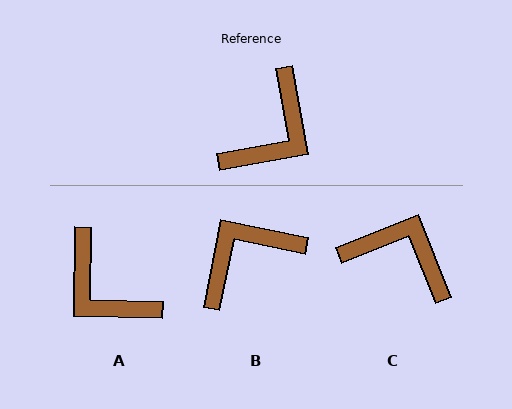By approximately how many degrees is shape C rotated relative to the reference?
Approximately 101 degrees counter-clockwise.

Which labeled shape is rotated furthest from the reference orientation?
B, about 158 degrees away.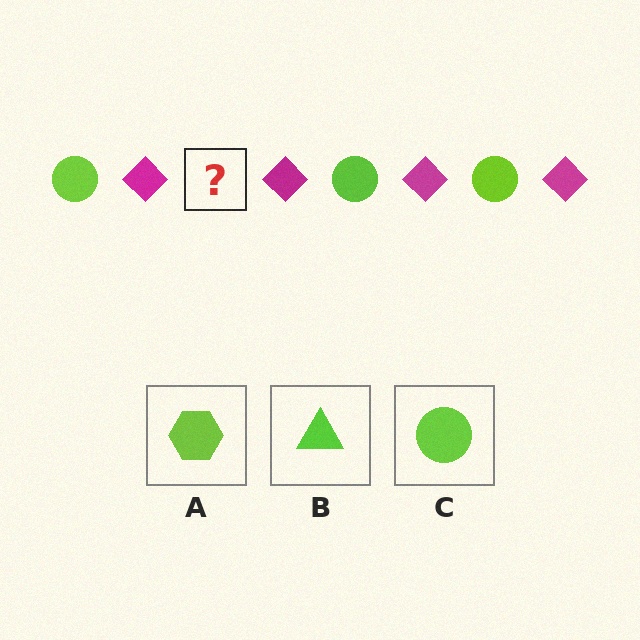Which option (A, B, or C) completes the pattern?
C.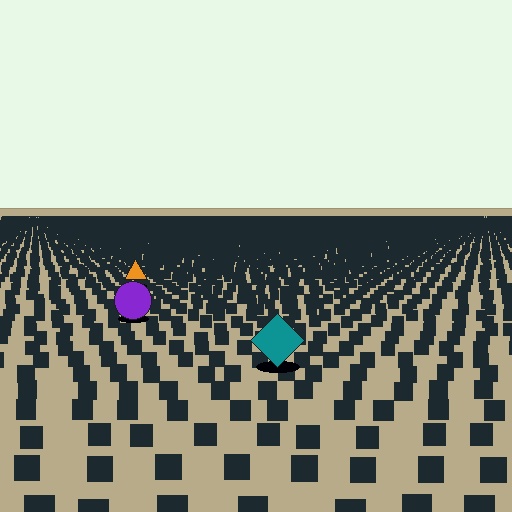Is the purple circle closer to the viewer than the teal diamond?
No. The teal diamond is closer — you can tell from the texture gradient: the ground texture is coarser near it.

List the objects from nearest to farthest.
From nearest to farthest: the teal diamond, the purple circle, the orange triangle.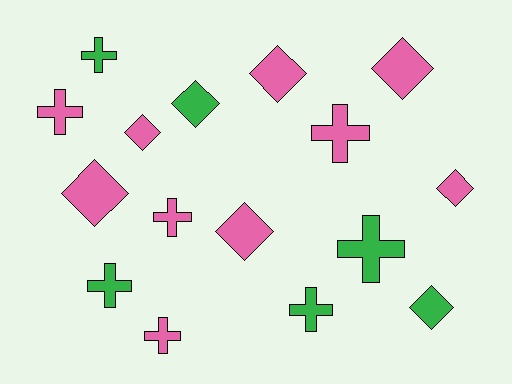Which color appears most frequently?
Pink, with 10 objects.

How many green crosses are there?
There are 4 green crosses.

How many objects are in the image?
There are 16 objects.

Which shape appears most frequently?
Cross, with 8 objects.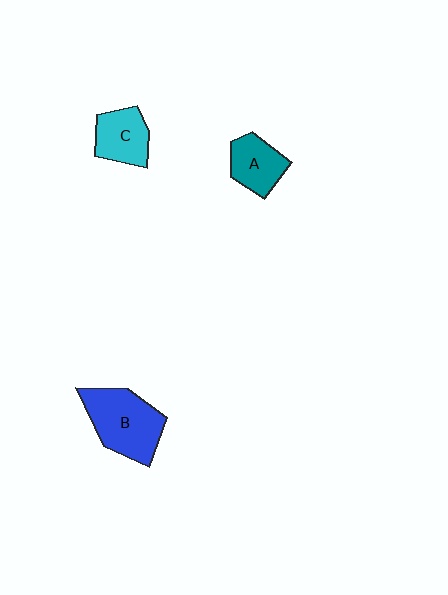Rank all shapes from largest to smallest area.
From largest to smallest: B (blue), C (cyan), A (teal).